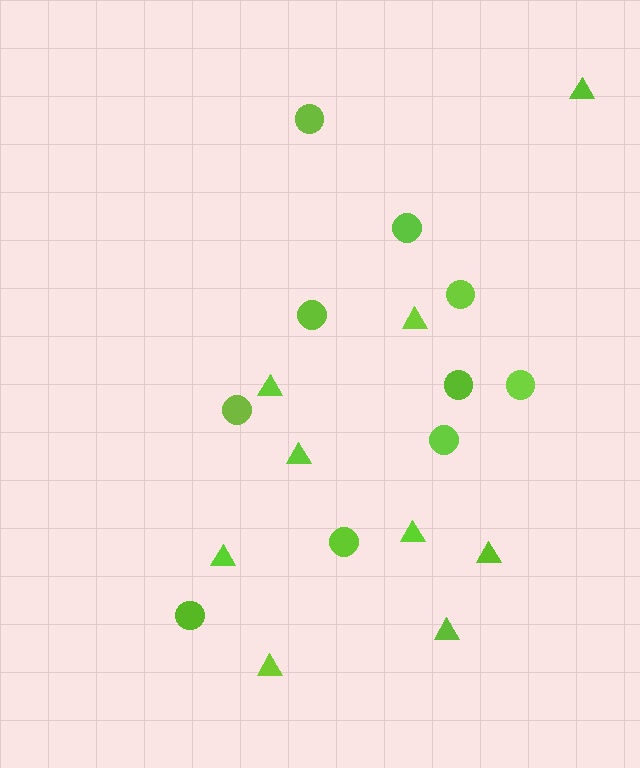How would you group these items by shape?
There are 2 groups: one group of circles (10) and one group of triangles (9).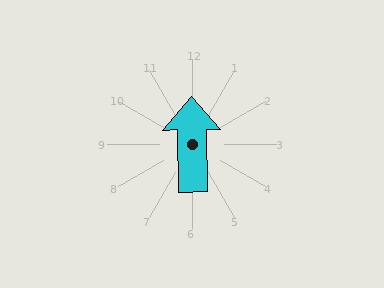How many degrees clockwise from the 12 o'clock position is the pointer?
Approximately 359 degrees.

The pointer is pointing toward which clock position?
Roughly 12 o'clock.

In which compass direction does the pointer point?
North.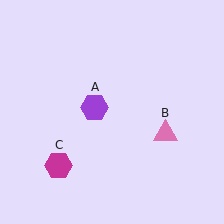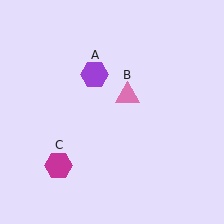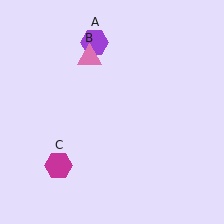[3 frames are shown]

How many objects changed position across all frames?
2 objects changed position: purple hexagon (object A), pink triangle (object B).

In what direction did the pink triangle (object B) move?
The pink triangle (object B) moved up and to the left.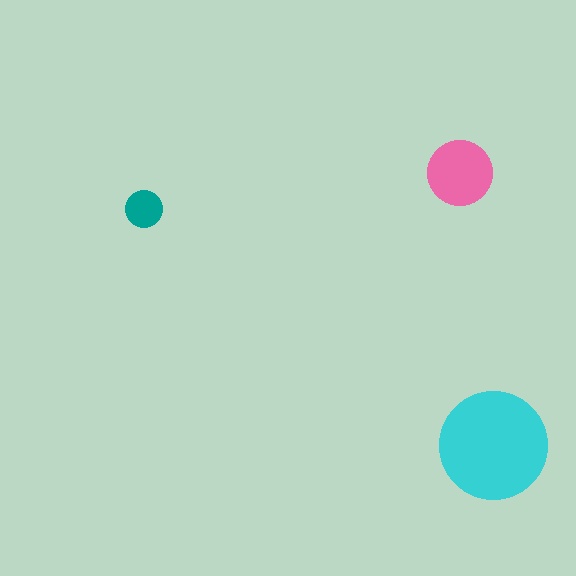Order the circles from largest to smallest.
the cyan one, the pink one, the teal one.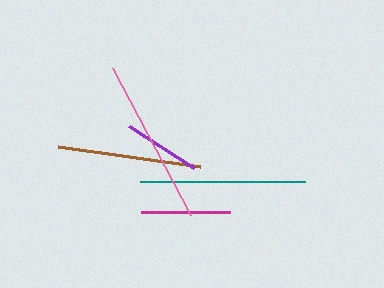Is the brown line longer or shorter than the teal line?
The teal line is longer than the brown line.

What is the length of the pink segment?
The pink segment is approximately 167 pixels long.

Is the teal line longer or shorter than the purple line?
The teal line is longer than the purple line.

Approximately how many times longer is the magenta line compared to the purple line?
The magenta line is approximately 1.1 times the length of the purple line.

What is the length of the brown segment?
The brown segment is approximately 144 pixels long.